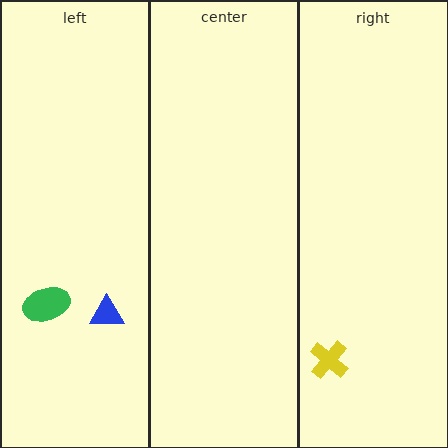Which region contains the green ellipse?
The left region.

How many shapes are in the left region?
2.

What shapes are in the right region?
The yellow cross.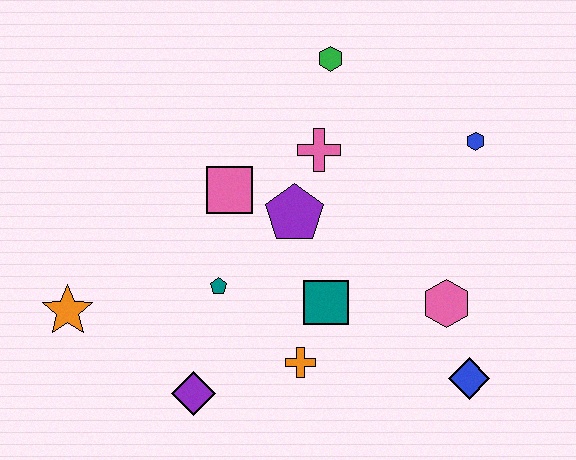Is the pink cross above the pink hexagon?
Yes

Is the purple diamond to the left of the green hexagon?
Yes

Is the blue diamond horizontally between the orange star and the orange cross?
No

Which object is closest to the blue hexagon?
The pink cross is closest to the blue hexagon.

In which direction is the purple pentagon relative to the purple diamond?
The purple pentagon is above the purple diamond.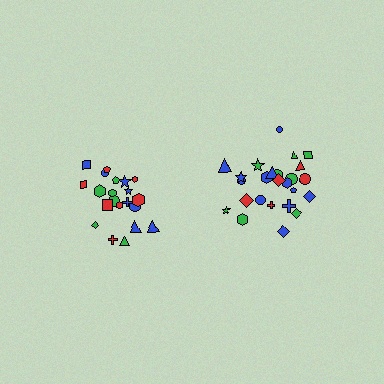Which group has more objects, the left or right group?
The right group.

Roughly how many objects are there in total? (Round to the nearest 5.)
Roughly 45 objects in total.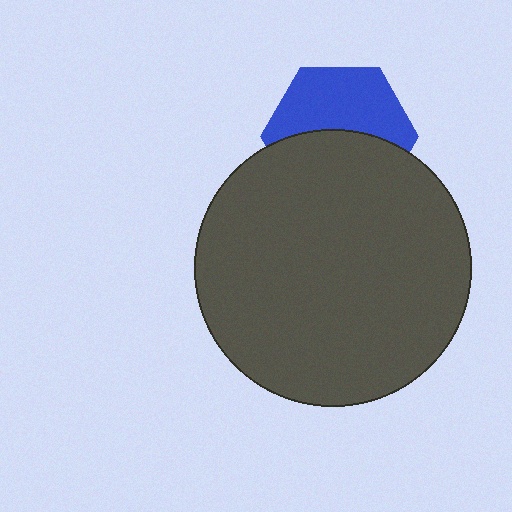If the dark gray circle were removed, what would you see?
You would see the complete blue hexagon.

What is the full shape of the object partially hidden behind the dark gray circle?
The partially hidden object is a blue hexagon.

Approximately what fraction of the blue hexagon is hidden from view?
Roughly 50% of the blue hexagon is hidden behind the dark gray circle.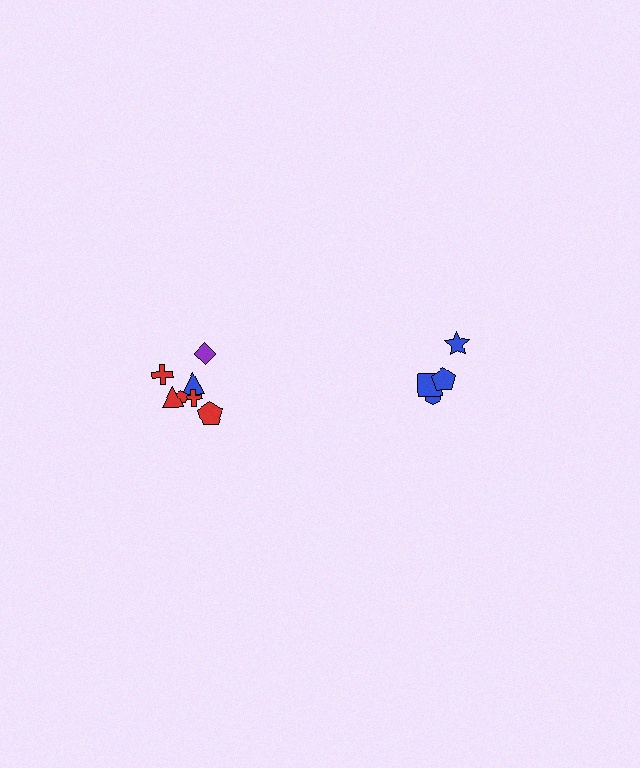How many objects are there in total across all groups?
There are 11 objects.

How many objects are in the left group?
There are 7 objects.